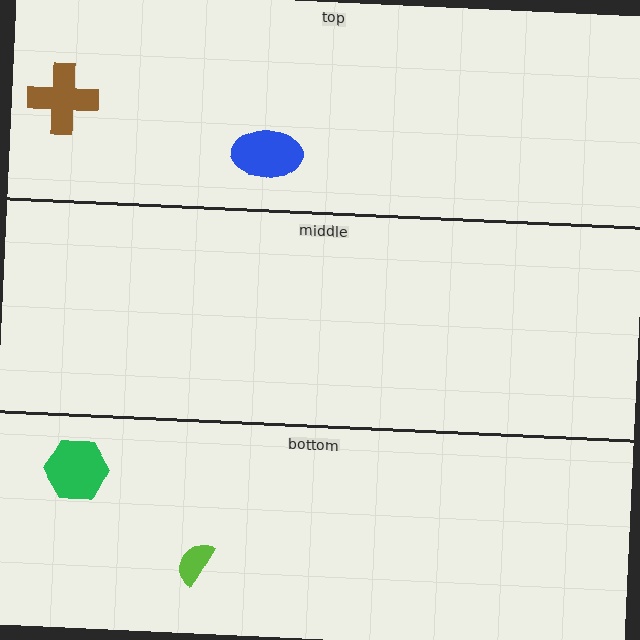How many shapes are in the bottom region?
2.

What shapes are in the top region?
The blue ellipse, the brown cross.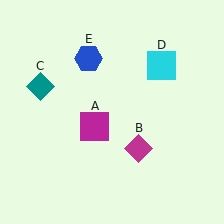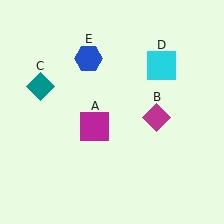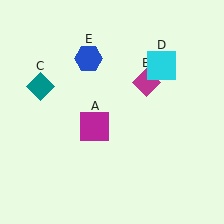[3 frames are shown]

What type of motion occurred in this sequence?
The magenta diamond (object B) rotated counterclockwise around the center of the scene.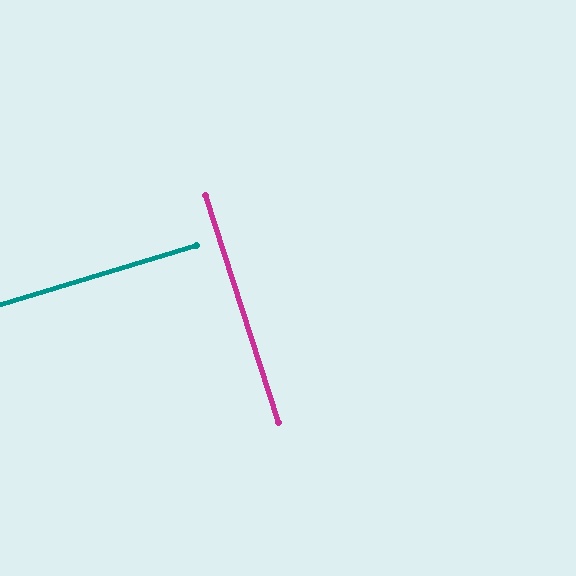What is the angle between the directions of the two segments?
Approximately 89 degrees.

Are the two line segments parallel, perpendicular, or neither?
Perpendicular — they meet at approximately 89°.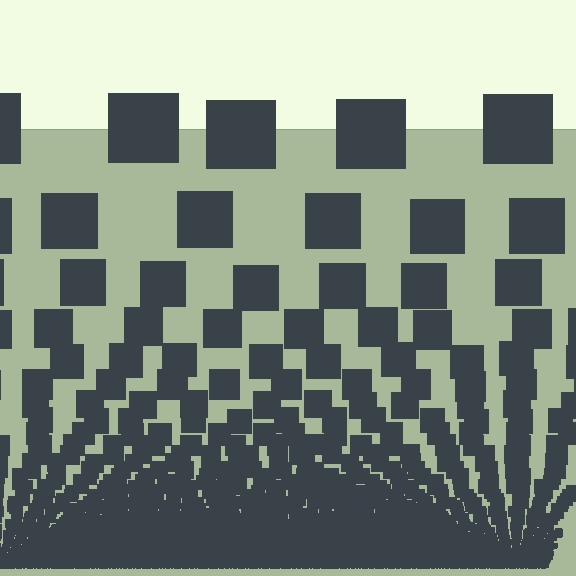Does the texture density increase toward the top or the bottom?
Density increases toward the bottom.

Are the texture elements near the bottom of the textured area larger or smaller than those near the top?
Smaller. The gradient is inverted — elements near the bottom are smaller and denser.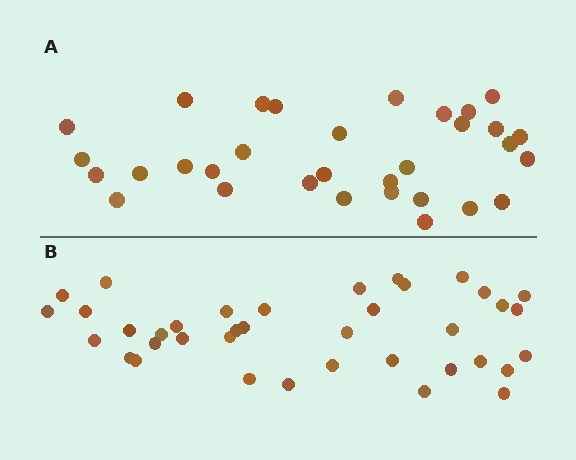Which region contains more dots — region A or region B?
Region B (the bottom region) has more dots.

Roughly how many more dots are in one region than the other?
Region B has about 6 more dots than region A.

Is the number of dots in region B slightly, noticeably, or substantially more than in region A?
Region B has only slightly more — the two regions are fairly close. The ratio is roughly 1.2 to 1.